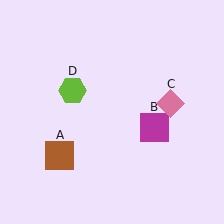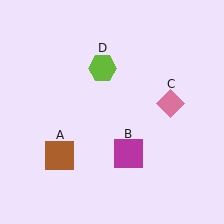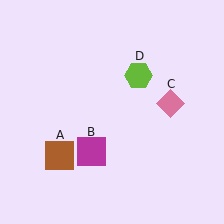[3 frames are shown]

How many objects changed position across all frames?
2 objects changed position: magenta square (object B), lime hexagon (object D).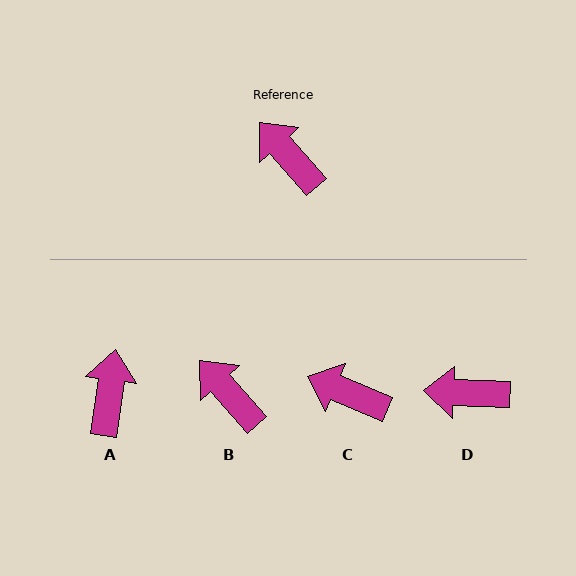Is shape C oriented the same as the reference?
No, it is off by about 26 degrees.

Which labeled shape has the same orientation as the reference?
B.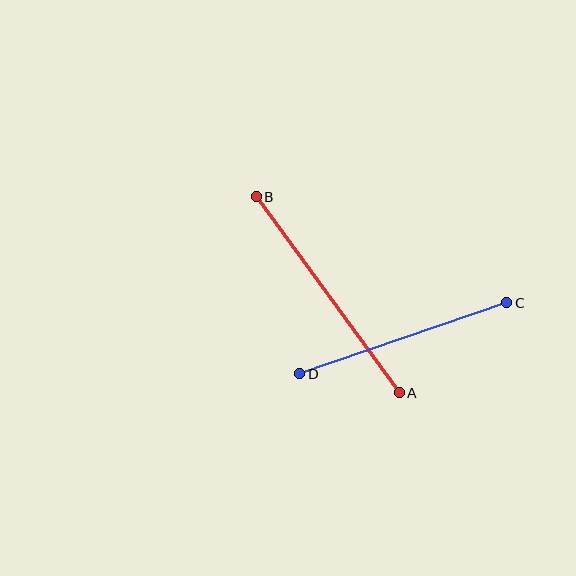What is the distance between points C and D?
The distance is approximately 219 pixels.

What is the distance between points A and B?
The distance is approximately 243 pixels.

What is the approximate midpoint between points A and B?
The midpoint is at approximately (328, 295) pixels.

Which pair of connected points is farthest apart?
Points A and B are farthest apart.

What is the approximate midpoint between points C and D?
The midpoint is at approximately (403, 338) pixels.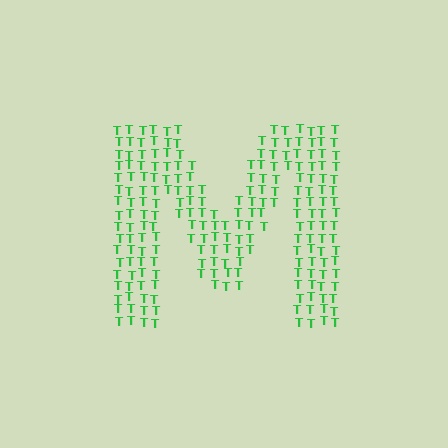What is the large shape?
The large shape is the letter M.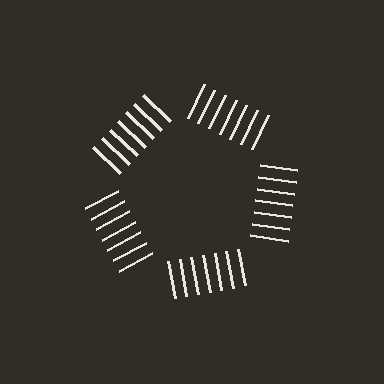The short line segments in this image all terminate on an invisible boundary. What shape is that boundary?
An illusory pentagon — the line segments terminate on its edges but no continuous stroke is drawn.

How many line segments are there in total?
35 — 7 along each of the 5 edges.